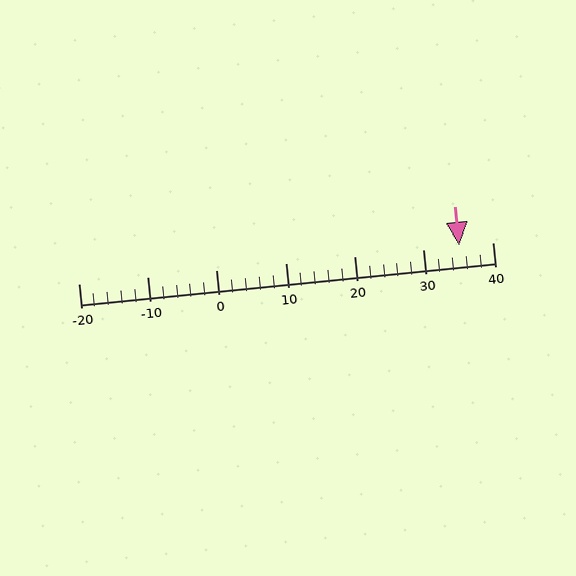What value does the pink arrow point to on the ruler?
The pink arrow points to approximately 35.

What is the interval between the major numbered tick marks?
The major tick marks are spaced 10 units apart.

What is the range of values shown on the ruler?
The ruler shows values from -20 to 40.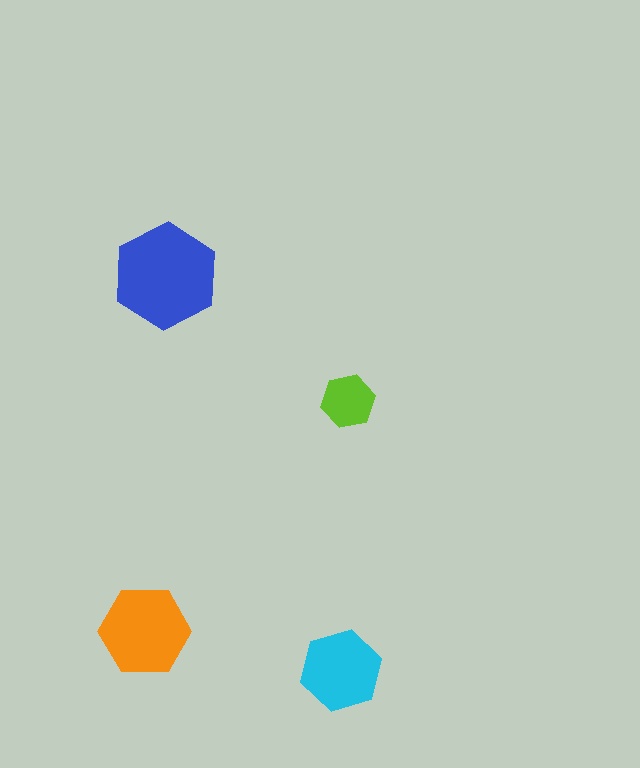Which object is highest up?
The blue hexagon is topmost.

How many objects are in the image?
There are 4 objects in the image.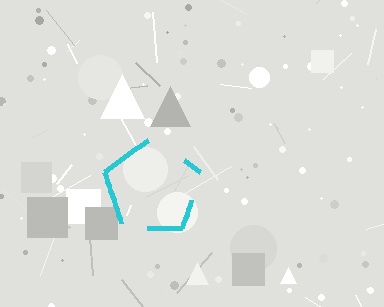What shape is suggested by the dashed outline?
The dashed outline suggests a pentagon.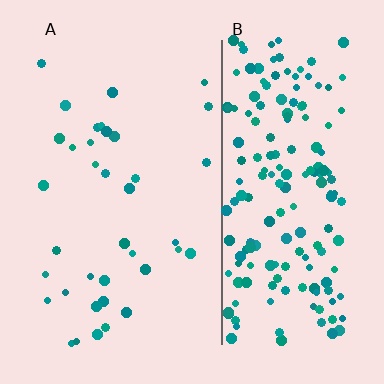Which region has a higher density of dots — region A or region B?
B (the right).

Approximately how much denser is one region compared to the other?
Approximately 5.3× — region B over region A.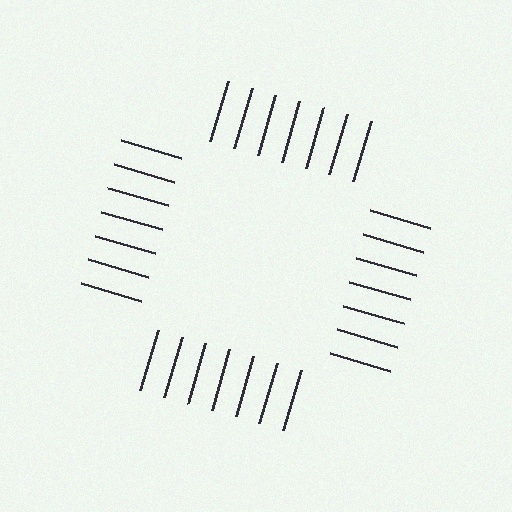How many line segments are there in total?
28 — 7 along each of the 4 edges.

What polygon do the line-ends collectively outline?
An illusory square — the line segments terminate on its edges but no continuous stroke is drawn.